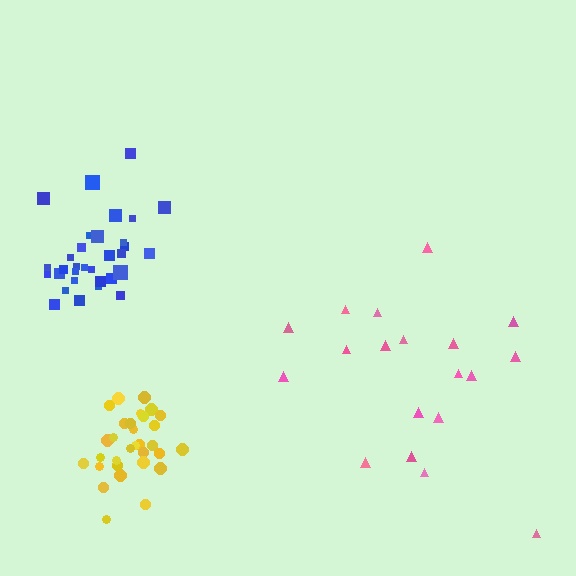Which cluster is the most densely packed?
Yellow.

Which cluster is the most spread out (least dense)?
Pink.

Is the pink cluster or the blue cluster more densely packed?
Blue.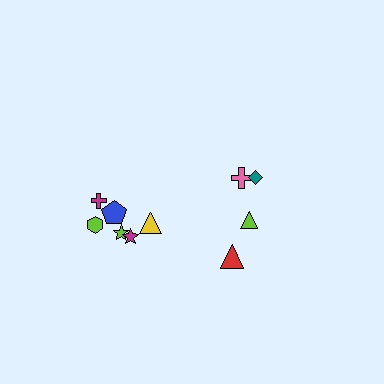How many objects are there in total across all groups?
There are 10 objects.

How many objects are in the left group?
There are 6 objects.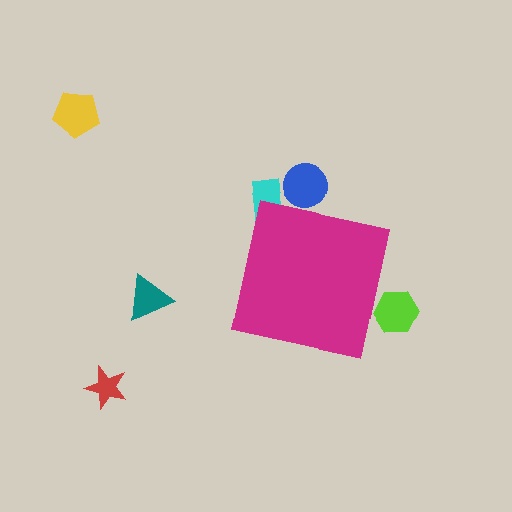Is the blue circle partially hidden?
Yes, the blue circle is partially hidden behind the magenta square.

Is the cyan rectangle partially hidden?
Yes, the cyan rectangle is partially hidden behind the magenta square.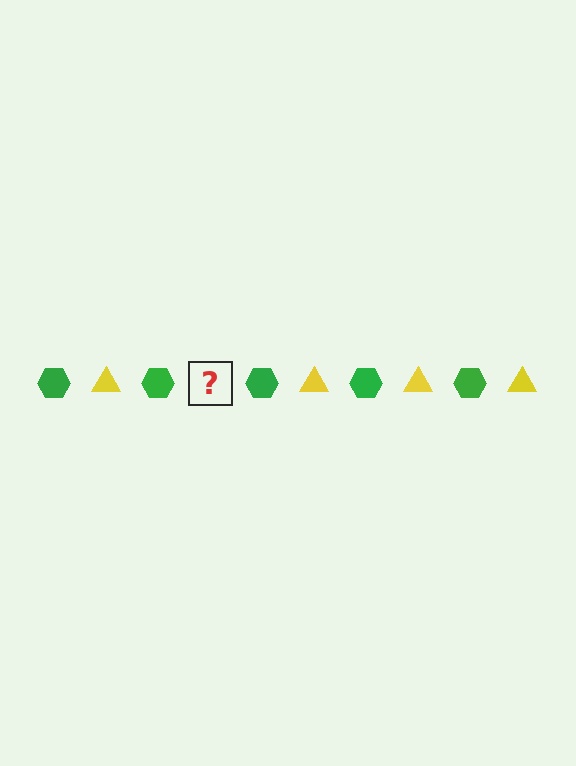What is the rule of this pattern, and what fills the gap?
The rule is that the pattern alternates between green hexagon and yellow triangle. The gap should be filled with a yellow triangle.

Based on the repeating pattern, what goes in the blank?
The blank should be a yellow triangle.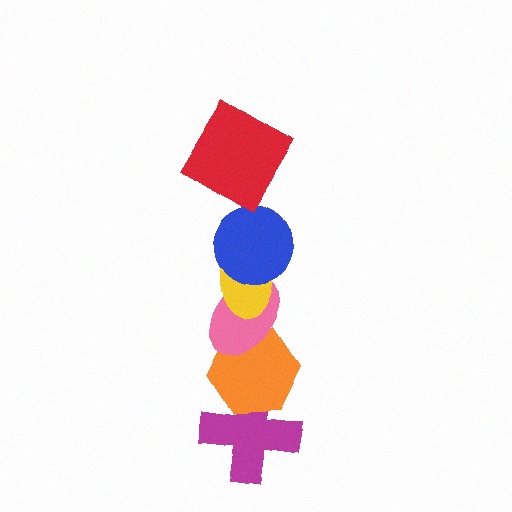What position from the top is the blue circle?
The blue circle is 2nd from the top.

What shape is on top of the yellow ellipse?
The blue circle is on top of the yellow ellipse.